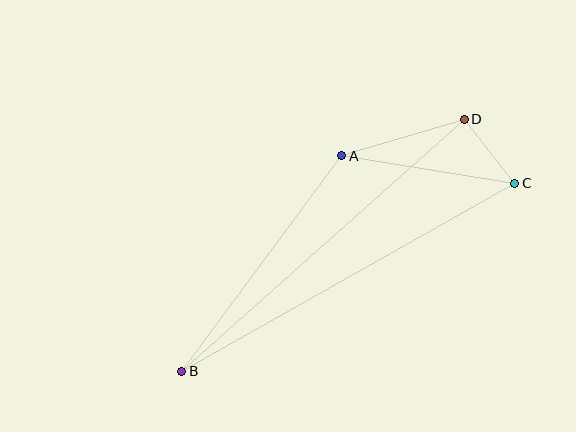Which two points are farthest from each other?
Points B and C are farthest from each other.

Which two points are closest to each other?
Points C and D are closest to each other.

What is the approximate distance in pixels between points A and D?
The distance between A and D is approximately 127 pixels.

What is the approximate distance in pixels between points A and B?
The distance between A and B is approximately 269 pixels.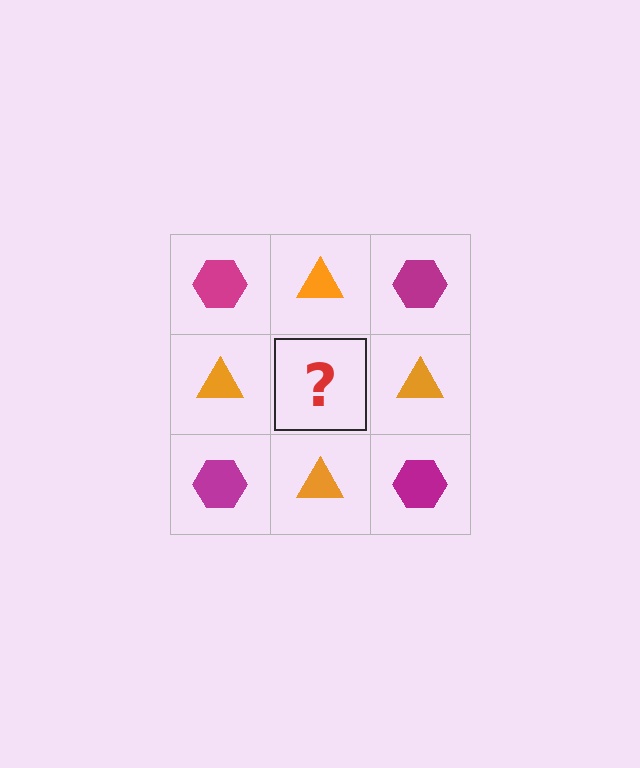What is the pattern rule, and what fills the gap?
The rule is that it alternates magenta hexagon and orange triangle in a checkerboard pattern. The gap should be filled with a magenta hexagon.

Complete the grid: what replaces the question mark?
The question mark should be replaced with a magenta hexagon.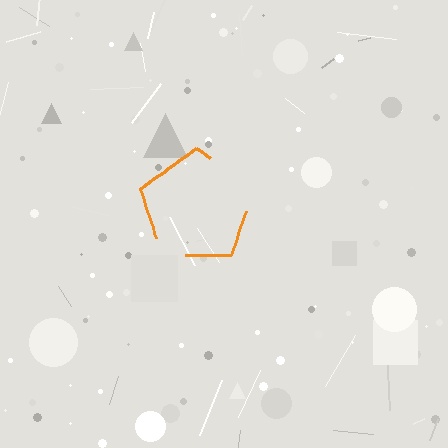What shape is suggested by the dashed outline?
The dashed outline suggests a pentagon.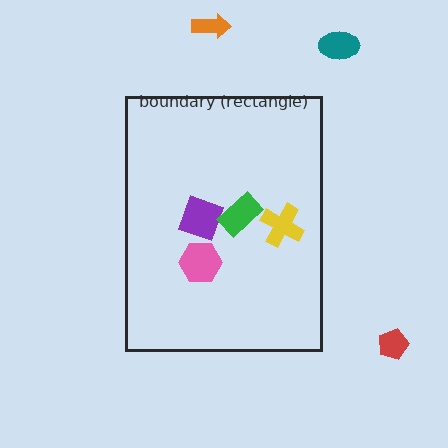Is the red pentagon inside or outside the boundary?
Outside.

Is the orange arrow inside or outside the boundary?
Outside.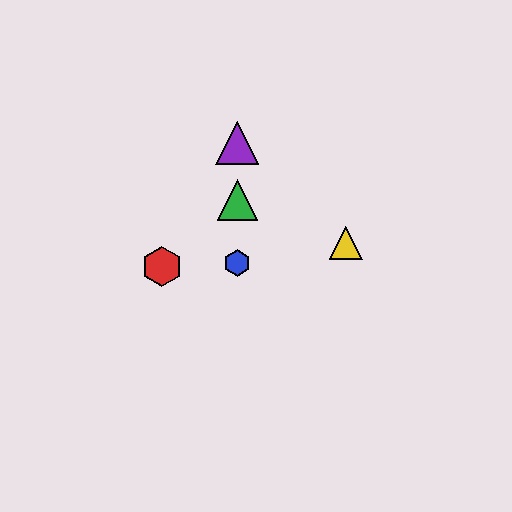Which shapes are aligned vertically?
The blue hexagon, the green triangle, the purple triangle are aligned vertically.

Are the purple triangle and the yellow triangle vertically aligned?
No, the purple triangle is at x≈237 and the yellow triangle is at x≈346.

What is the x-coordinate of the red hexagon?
The red hexagon is at x≈162.